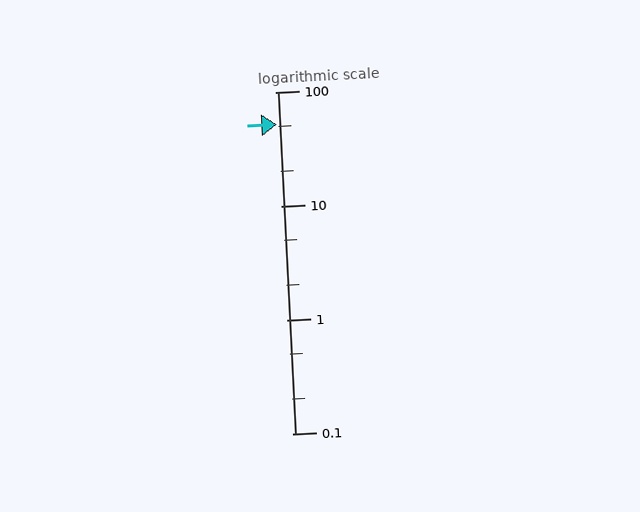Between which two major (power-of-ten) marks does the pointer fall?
The pointer is between 10 and 100.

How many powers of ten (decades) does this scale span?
The scale spans 3 decades, from 0.1 to 100.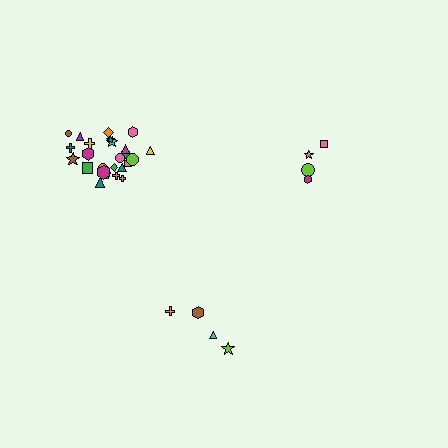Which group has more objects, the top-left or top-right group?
The top-left group.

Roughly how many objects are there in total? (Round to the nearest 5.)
Roughly 35 objects in total.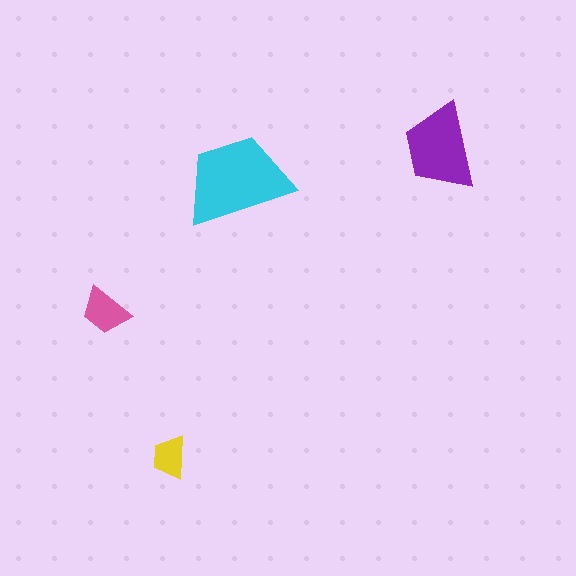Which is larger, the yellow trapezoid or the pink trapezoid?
The pink one.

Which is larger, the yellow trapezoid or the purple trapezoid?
The purple one.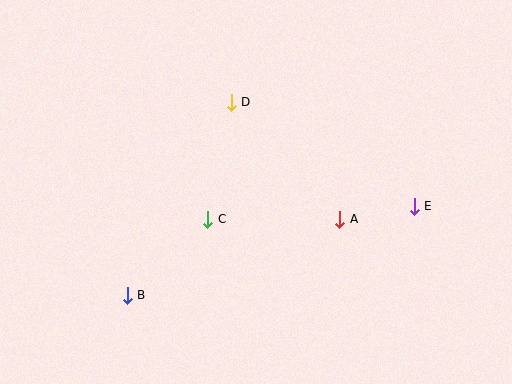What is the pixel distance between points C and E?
The distance between C and E is 207 pixels.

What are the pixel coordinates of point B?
Point B is at (127, 295).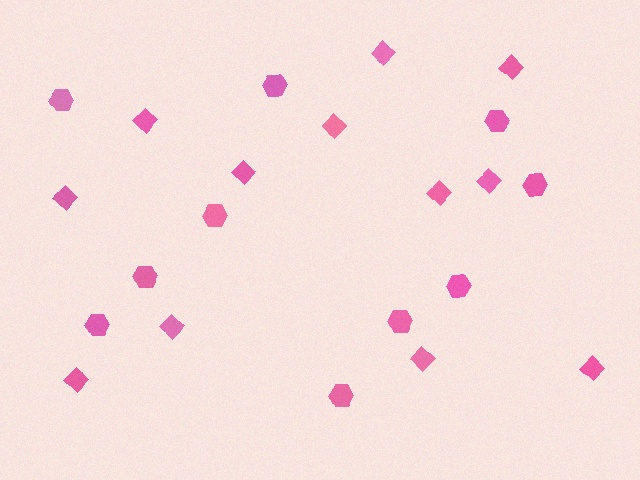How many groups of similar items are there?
There are 2 groups: one group of hexagons (10) and one group of diamonds (12).